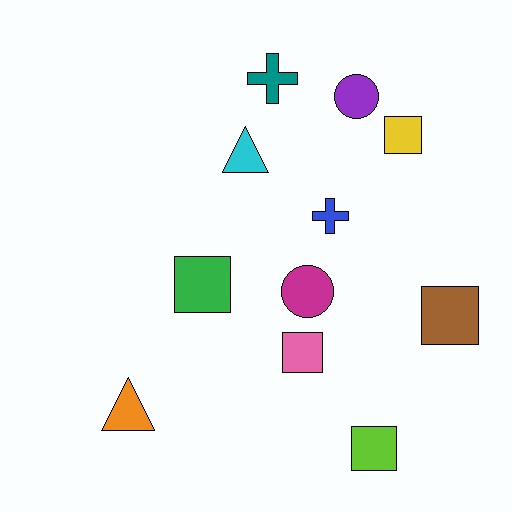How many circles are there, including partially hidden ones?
There are 2 circles.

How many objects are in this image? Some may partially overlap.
There are 11 objects.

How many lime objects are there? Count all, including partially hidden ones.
There is 1 lime object.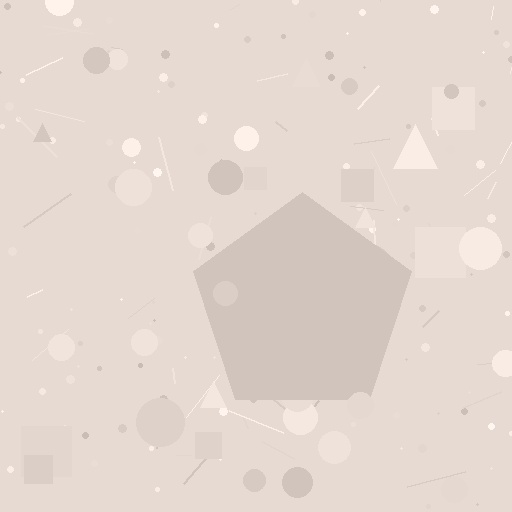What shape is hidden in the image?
A pentagon is hidden in the image.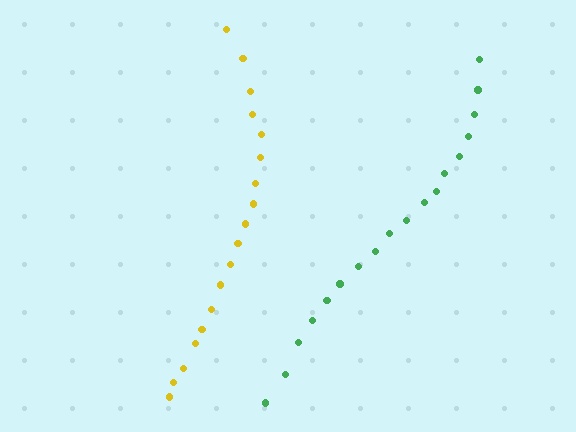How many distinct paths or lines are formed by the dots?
There are 2 distinct paths.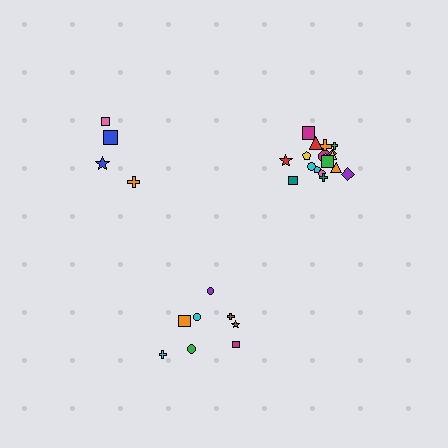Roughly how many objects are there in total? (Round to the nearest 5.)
Roughly 30 objects in total.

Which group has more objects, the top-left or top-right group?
The top-right group.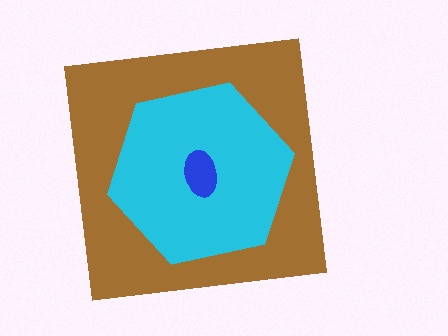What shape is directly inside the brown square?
The cyan hexagon.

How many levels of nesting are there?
3.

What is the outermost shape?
The brown square.